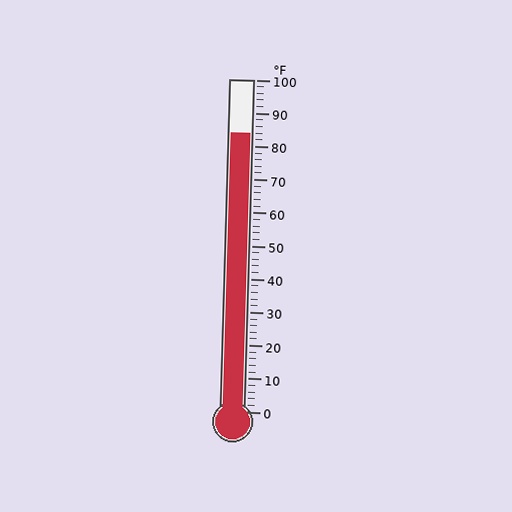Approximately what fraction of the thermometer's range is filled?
The thermometer is filled to approximately 85% of its range.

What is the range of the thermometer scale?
The thermometer scale ranges from 0°F to 100°F.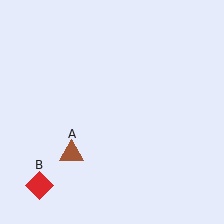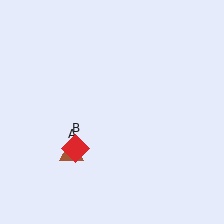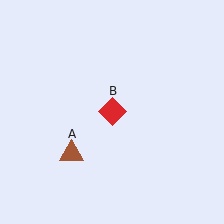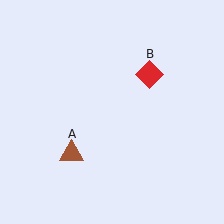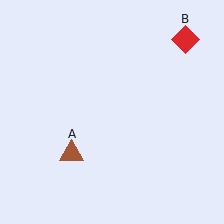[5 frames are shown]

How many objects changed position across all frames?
1 object changed position: red diamond (object B).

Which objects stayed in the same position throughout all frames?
Brown triangle (object A) remained stationary.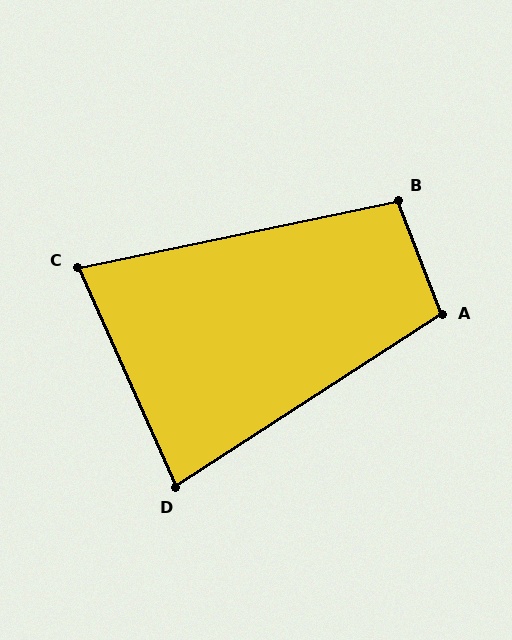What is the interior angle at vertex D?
Approximately 81 degrees (acute).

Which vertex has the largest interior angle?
A, at approximately 102 degrees.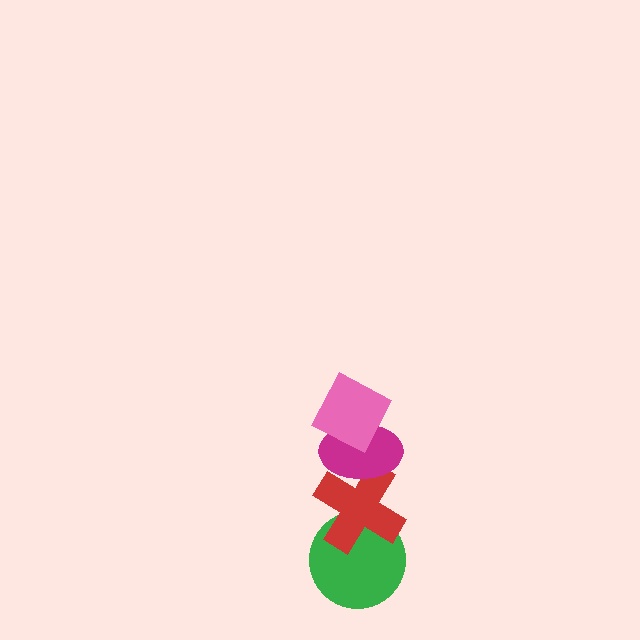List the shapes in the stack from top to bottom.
From top to bottom: the pink diamond, the magenta ellipse, the red cross, the green circle.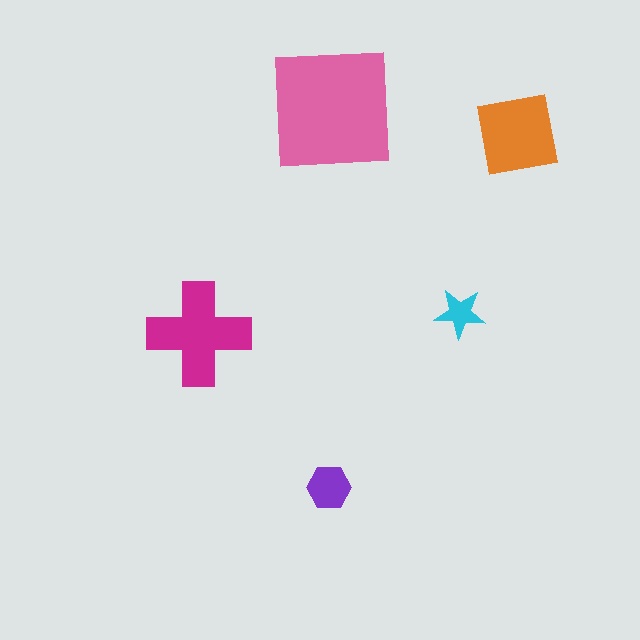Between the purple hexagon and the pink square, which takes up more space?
The pink square.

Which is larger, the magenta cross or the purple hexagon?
The magenta cross.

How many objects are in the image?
There are 5 objects in the image.